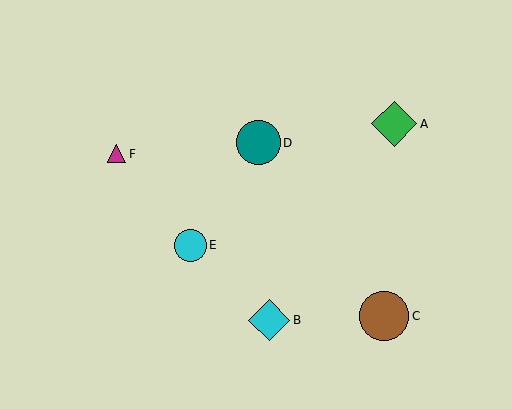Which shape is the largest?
The brown circle (labeled C) is the largest.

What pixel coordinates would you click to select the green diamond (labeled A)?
Click at (394, 124) to select the green diamond A.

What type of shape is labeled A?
Shape A is a green diamond.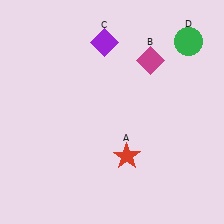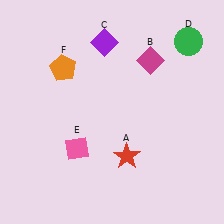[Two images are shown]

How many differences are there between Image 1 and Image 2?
There are 2 differences between the two images.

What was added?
A pink diamond (E), an orange pentagon (F) were added in Image 2.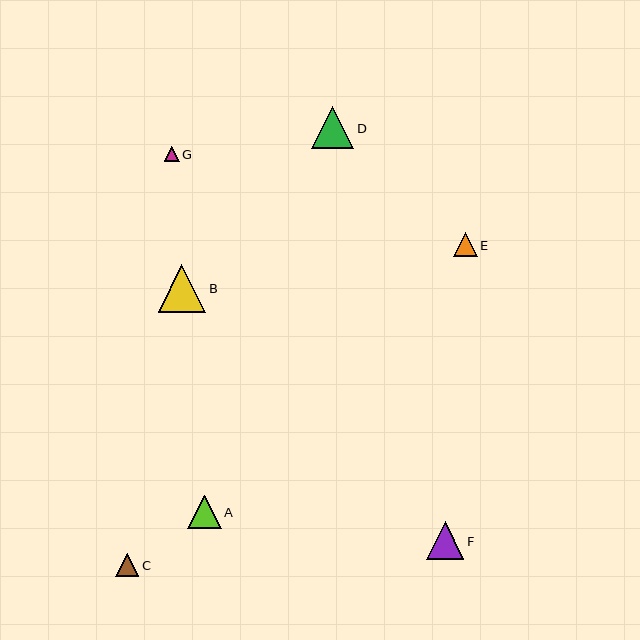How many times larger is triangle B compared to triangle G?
Triangle B is approximately 3.2 times the size of triangle G.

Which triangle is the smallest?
Triangle G is the smallest with a size of approximately 15 pixels.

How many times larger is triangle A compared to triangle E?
Triangle A is approximately 1.4 times the size of triangle E.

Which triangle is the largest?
Triangle B is the largest with a size of approximately 47 pixels.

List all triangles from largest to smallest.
From largest to smallest: B, D, F, A, E, C, G.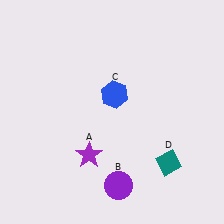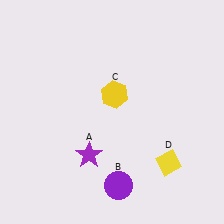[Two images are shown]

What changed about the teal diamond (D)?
In Image 1, D is teal. In Image 2, it changed to yellow.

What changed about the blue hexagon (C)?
In Image 1, C is blue. In Image 2, it changed to yellow.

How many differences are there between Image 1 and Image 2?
There are 2 differences between the two images.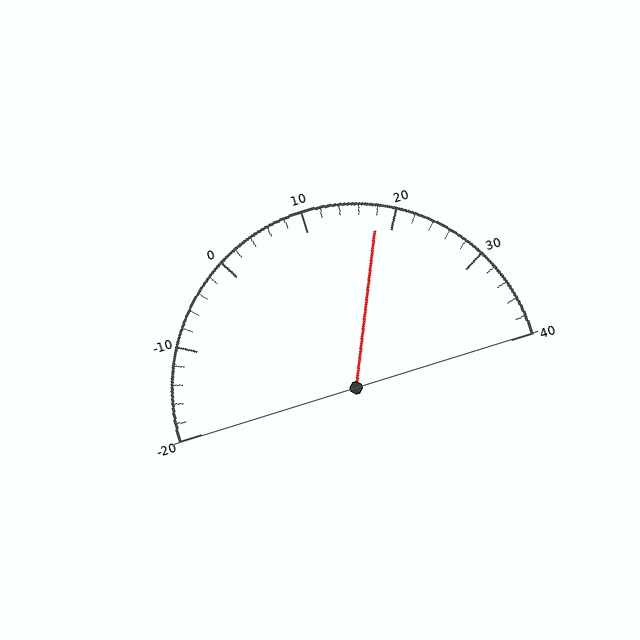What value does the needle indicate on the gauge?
The needle indicates approximately 18.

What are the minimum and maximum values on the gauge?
The gauge ranges from -20 to 40.